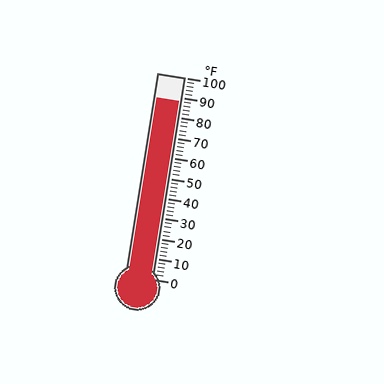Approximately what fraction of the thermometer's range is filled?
The thermometer is filled to approximately 90% of its range.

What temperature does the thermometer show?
The thermometer shows approximately 88°F.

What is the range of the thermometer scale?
The thermometer scale ranges from 0°F to 100°F.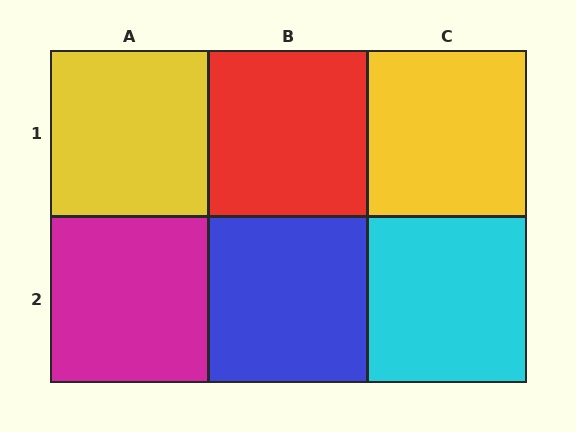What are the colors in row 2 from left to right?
Magenta, blue, cyan.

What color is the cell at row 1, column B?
Red.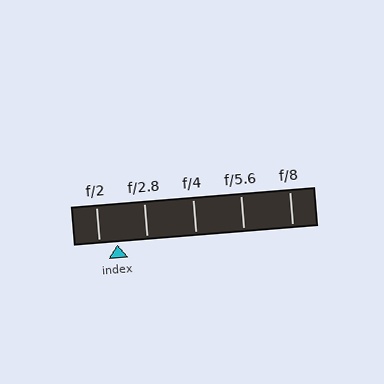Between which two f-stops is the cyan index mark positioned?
The index mark is between f/2 and f/2.8.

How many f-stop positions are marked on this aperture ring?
There are 5 f-stop positions marked.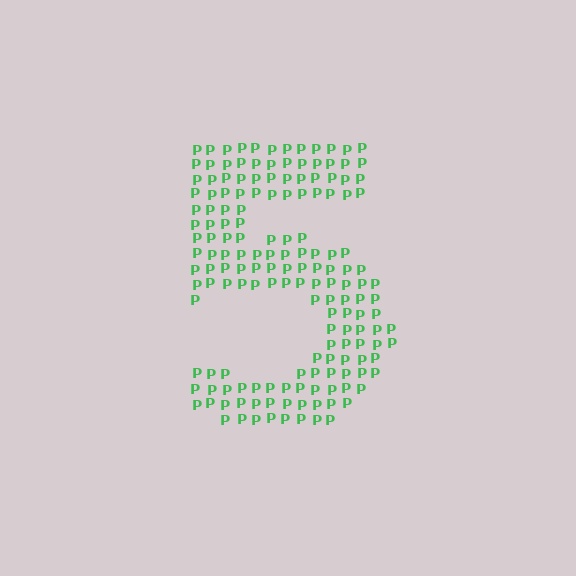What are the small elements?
The small elements are letter P's.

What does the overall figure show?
The overall figure shows the digit 5.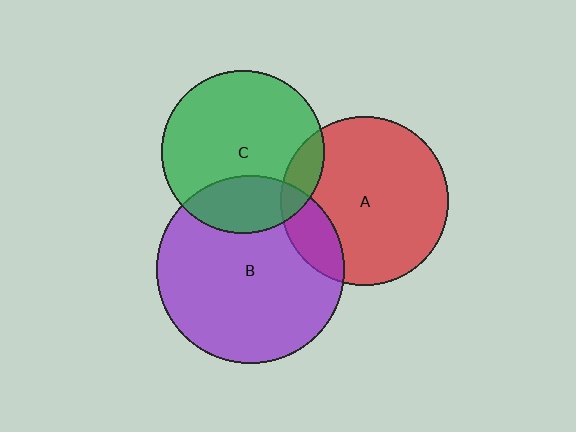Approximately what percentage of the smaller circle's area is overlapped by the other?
Approximately 15%.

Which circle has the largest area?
Circle B (purple).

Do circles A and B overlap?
Yes.